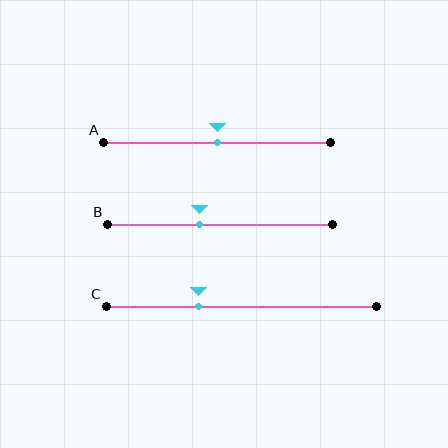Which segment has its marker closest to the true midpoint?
Segment A has its marker closest to the true midpoint.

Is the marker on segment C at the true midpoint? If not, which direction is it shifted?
No, the marker on segment C is shifted to the left by about 16% of the segment length.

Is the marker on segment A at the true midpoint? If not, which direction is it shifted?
Yes, the marker on segment A is at the true midpoint.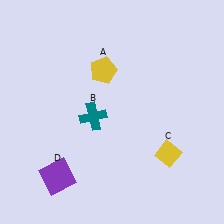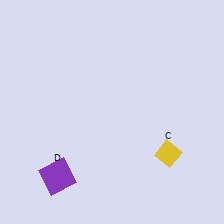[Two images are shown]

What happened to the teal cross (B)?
The teal cross (B) was removed in Image 2. It was in the bottom-left area of Image 1.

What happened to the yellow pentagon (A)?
The yellow pentagon (A) was removed in Image 2. It was in the top-left area of Image 1.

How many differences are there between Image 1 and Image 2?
There are 2 differences between the two images.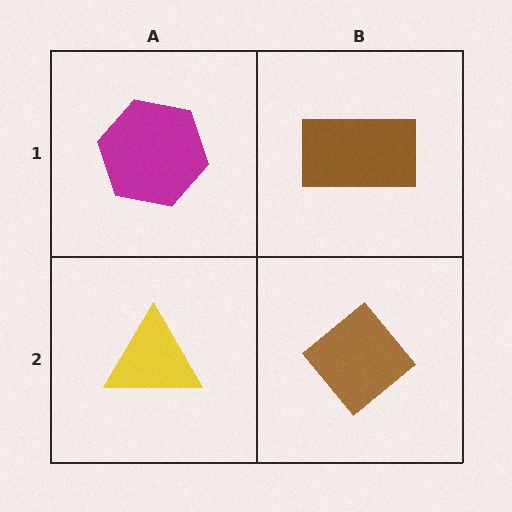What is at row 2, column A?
A yellow triangle.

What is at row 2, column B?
A brown diamond.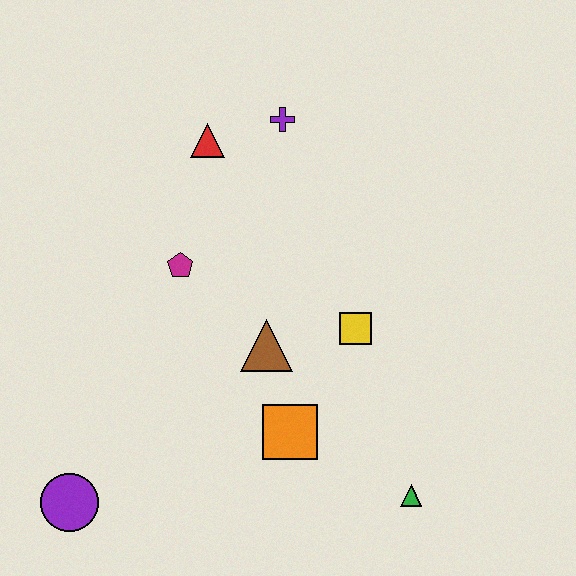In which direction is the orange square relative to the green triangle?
The orange square is to the left of the green triangle.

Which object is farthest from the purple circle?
The purple cross is farthest from the purple circle.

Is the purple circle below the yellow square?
Yes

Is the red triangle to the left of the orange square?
Yes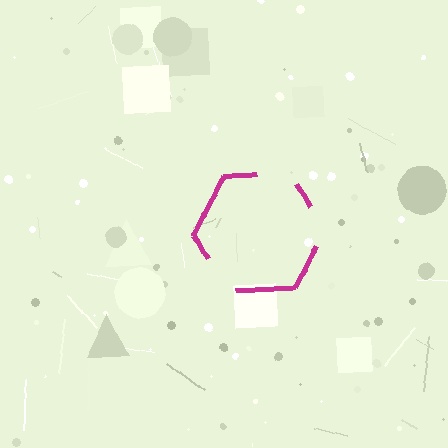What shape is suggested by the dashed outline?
The dashed outline suggests a hexagon.